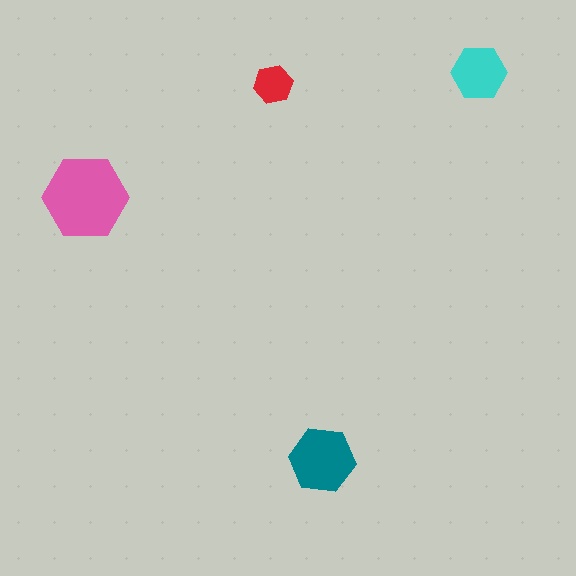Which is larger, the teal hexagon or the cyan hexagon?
The teal one.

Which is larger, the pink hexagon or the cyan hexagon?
The pink one.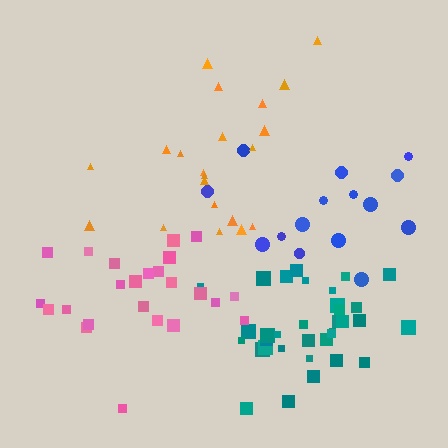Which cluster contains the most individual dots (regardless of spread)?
Teal (34).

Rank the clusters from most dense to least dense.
teal, orange, pink, blue.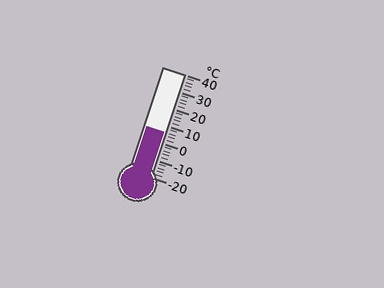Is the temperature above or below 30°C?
The temperature is below 30°C.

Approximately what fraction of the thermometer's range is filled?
The thermometer is filled to approximately 45% of its range.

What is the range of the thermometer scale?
The thermometer scale ranges from -20°C to 40°C.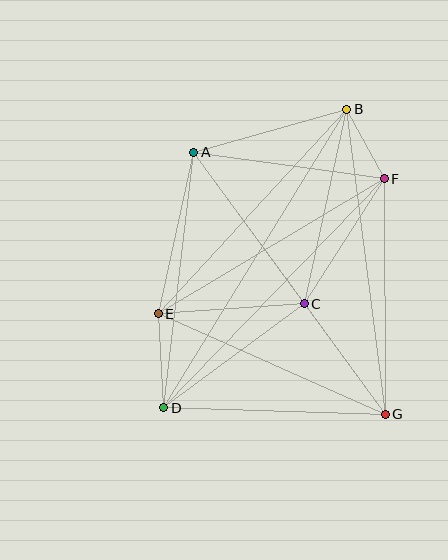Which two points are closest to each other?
Points B and F are closest to each other.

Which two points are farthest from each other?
Points B and D are farthest from each other.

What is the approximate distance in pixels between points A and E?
The distance between A and E is approximately 165 pixels.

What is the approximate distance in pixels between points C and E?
The distance between C and E is approximately 147 pixels.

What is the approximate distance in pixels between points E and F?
The distance between E and F is approximately 263 pixels.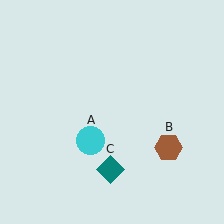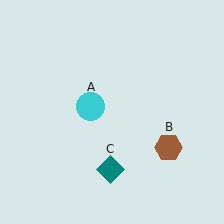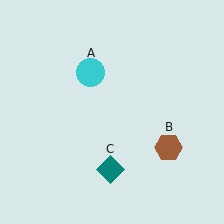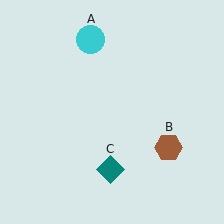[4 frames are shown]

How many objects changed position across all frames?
1 object changed position: cyan circle (object A).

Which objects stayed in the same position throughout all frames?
Brown hexagon (object B) and teal diamond (object C) remained stationary.